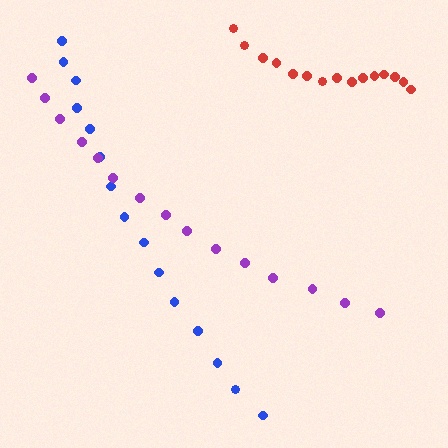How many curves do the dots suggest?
There are 3 distinct paths.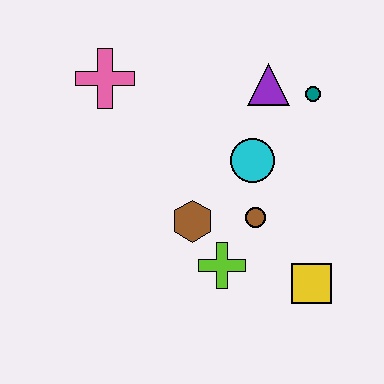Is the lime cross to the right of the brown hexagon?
Yes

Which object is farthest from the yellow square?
The pink cross is farthest from the yellow square.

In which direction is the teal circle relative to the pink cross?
The teal circle is to the right of the pink cross.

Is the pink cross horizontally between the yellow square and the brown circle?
No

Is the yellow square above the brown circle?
No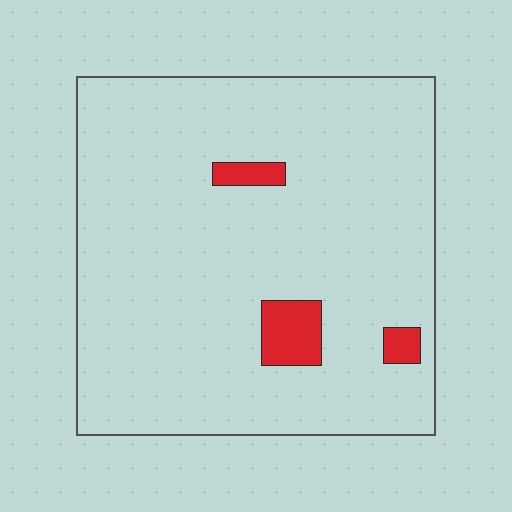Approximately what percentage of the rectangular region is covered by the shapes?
Approximately 5%.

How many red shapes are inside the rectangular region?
3.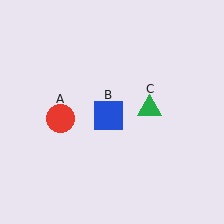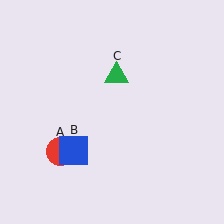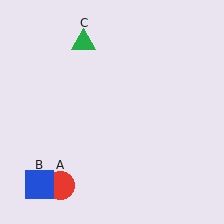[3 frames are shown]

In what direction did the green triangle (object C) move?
The green triangle (object C) moved up and to the left.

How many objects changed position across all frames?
3 objects changed position: red circle (object A), blue square (object B), green triangle (object C).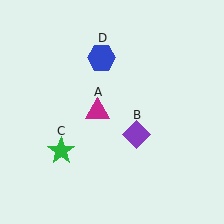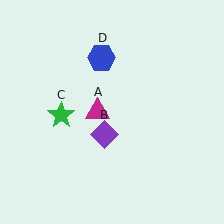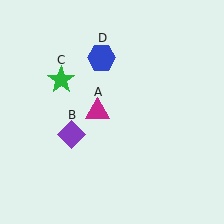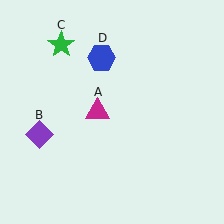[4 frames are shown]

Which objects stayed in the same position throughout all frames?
Magenta triangle (object A) and blue hexagon (object D) remained stationary.